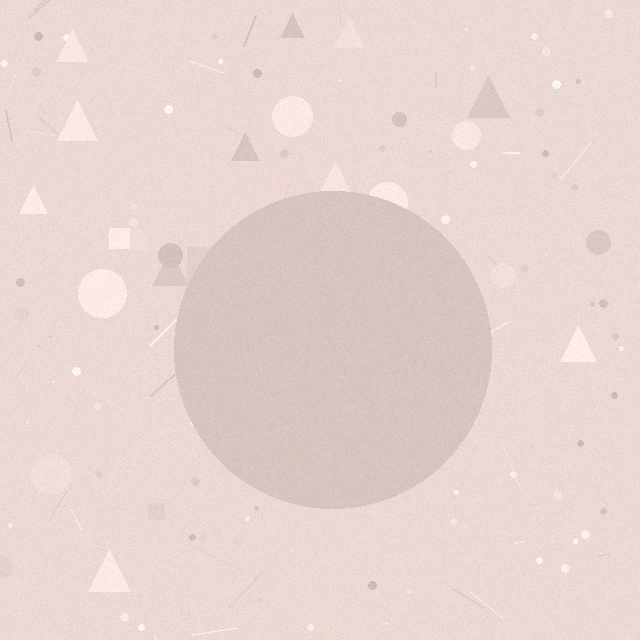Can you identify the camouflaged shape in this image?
The camouflaged shape is a circle.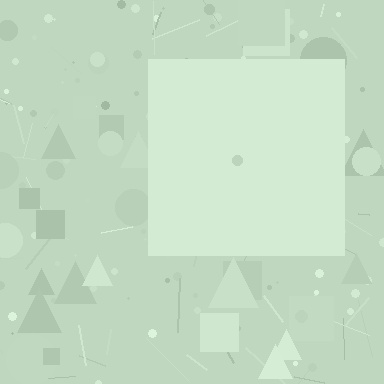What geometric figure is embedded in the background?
A square is embedded in the background.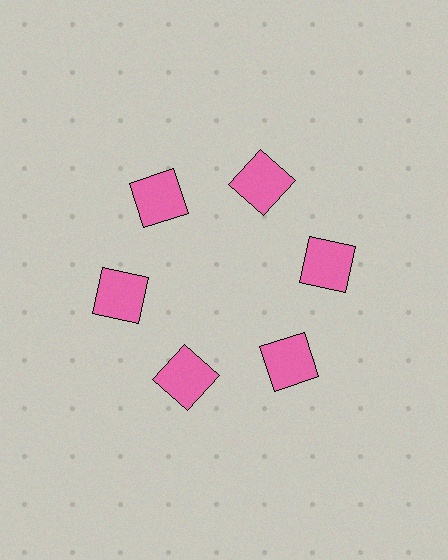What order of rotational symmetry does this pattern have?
This pattern has 6-fold rotational symmetry.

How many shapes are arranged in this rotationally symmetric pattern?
There are 6 shapes, arranged in 6 groups of 1.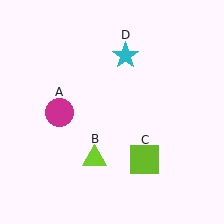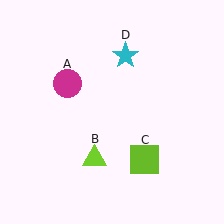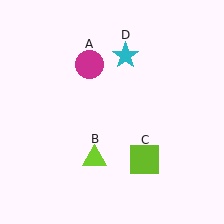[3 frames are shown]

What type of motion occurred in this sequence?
The magenta circle (object A) rotated clockwise around the center of the scene.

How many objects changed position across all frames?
1 object changed position: magenta circle (object A).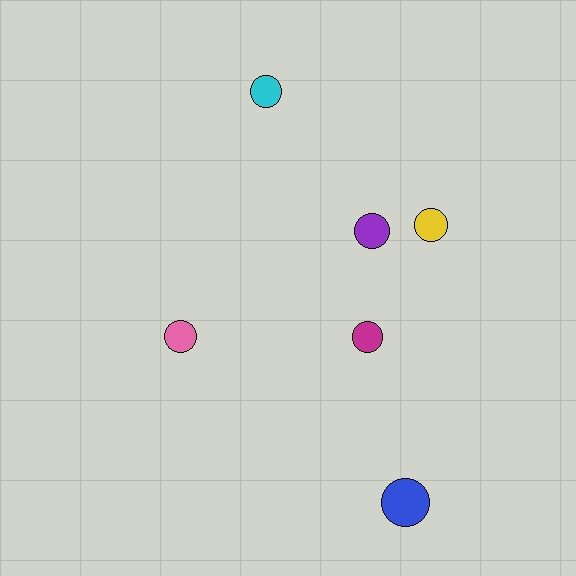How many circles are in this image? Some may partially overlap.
There are 6 circles.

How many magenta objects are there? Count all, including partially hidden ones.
There is 1 magenta object.